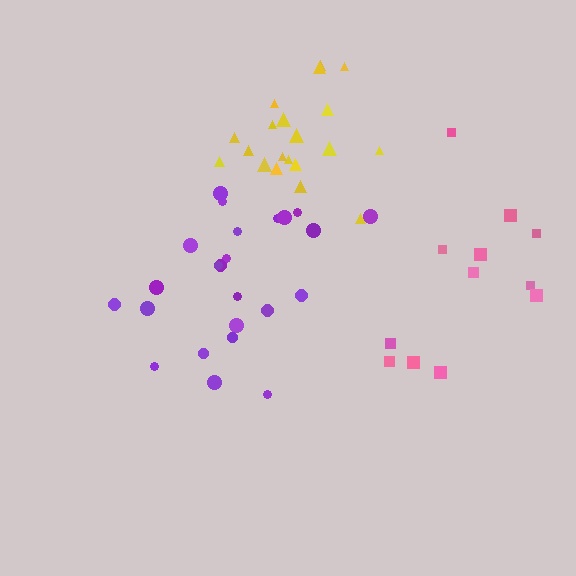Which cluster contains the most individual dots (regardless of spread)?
Purple (24).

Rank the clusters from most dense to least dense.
yellow, purple, pink.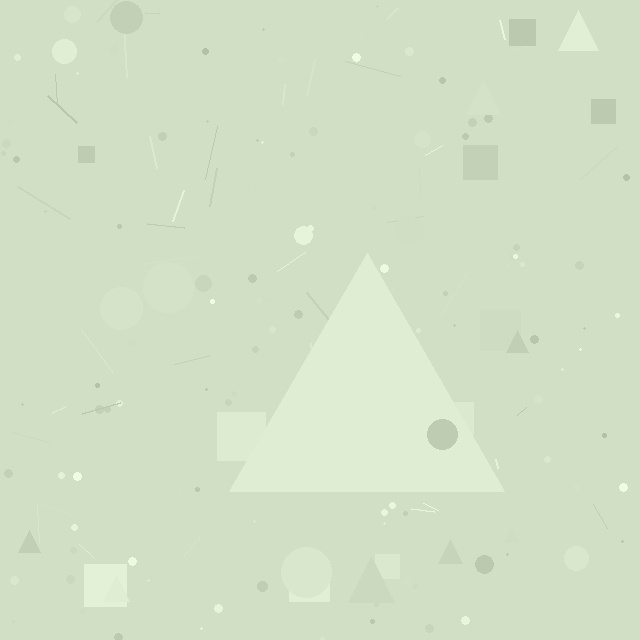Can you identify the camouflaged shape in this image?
The camouflaged shape is a triangle.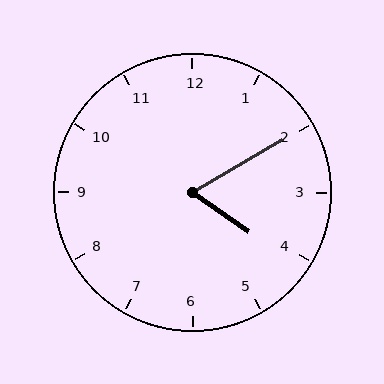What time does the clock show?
4:10.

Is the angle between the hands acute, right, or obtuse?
It is acute.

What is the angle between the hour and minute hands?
Approximately 65 degrees.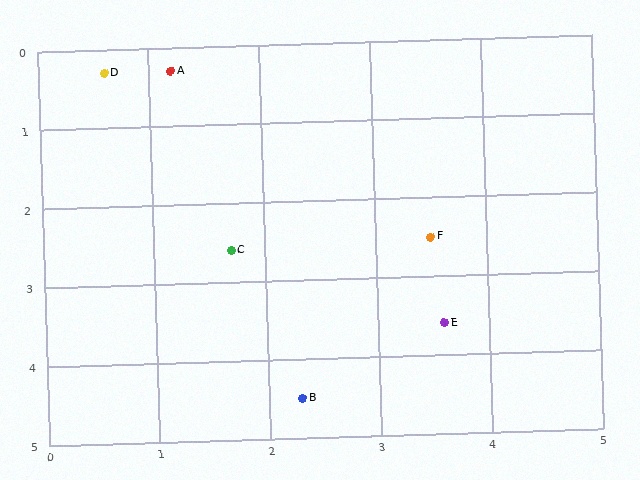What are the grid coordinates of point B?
Point B is at approximately (2.3, 4.5).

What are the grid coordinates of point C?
Point C is at approximately (1.7, 2.6).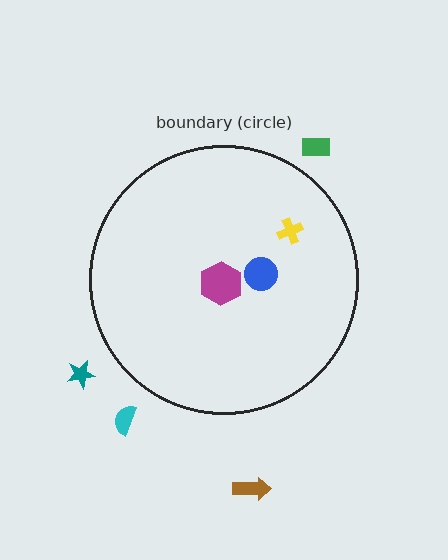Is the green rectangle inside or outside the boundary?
Outside.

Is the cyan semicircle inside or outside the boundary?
Outside.